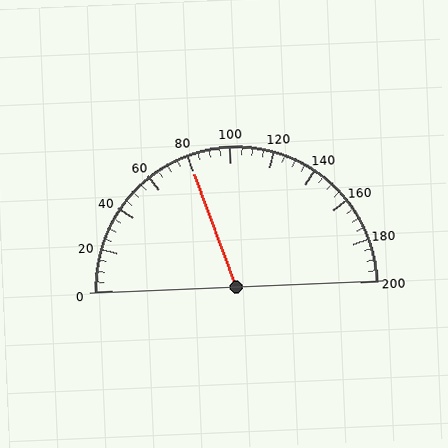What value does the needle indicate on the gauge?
The needle indicates approximately 80.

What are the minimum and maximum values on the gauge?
The gauge ranges from 0 to 200.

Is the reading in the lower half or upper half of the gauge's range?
The reading is in the lower half of the range (0 to 200).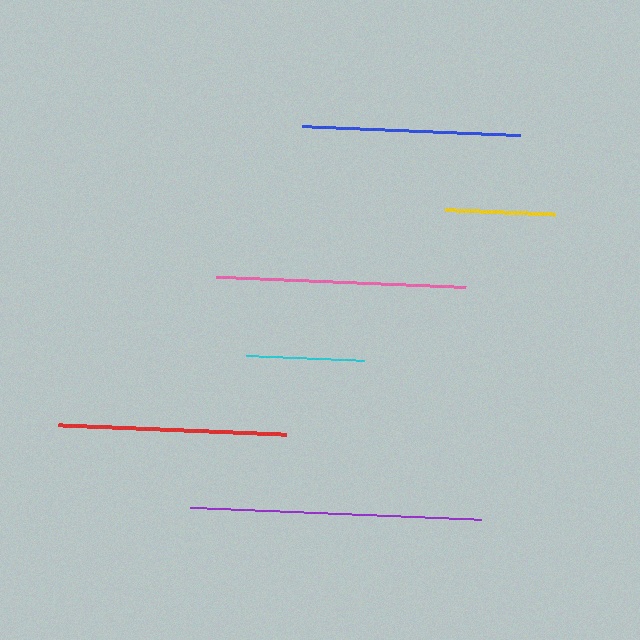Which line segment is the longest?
The purple line is the longest at approximately 291 pixels.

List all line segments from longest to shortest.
From longest to shortest: purple, pink, red, blue, cyan, yellow.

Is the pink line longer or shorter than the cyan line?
The pink line is longer than the cyan line.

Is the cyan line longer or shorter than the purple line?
The purple line is longer than the cyan line.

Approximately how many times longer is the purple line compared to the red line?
The purple line is approximately 1.3 times the length of the red line.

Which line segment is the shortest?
The yellow line is the shortest at approximately 110 pixels.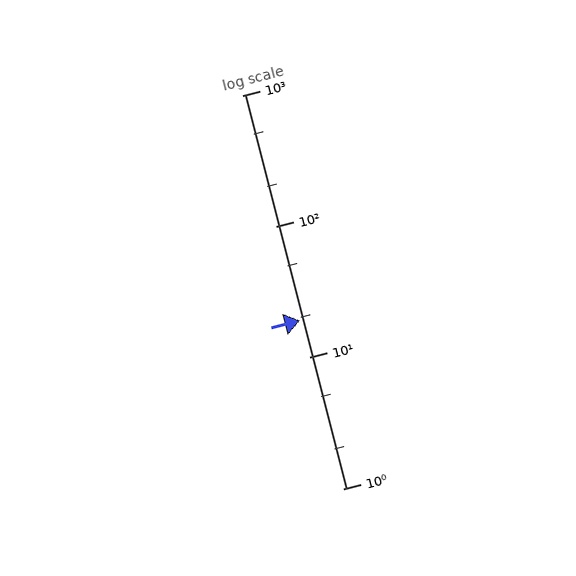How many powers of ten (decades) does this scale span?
The scale spans 3 decades, from 1 to 1000.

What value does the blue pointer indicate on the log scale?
The pointer indicates approximately 19.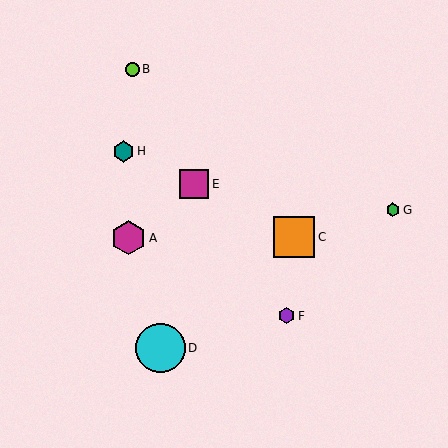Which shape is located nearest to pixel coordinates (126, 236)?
The magenta hexagon (labeled A) at (128, 238) is nearest to that location.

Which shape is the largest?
The cyan circle (labeled D) is the largest.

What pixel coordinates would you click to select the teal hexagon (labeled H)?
Click at (124, 151) to select the teal hexagon H.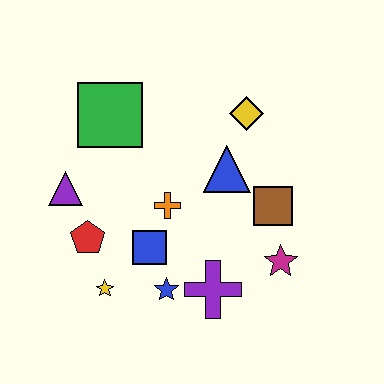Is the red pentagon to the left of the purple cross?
Yes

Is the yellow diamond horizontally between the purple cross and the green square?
No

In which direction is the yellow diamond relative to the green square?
The yellow diamond is to the right of the green square.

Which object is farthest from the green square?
The magenta star is farthest from the green square.